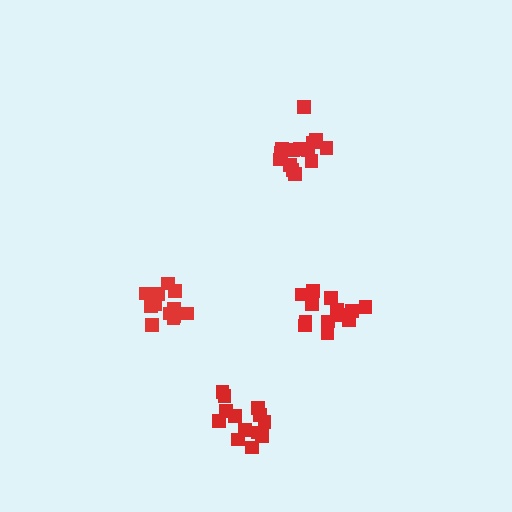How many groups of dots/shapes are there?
There are 4 groups.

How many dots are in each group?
Group 1: 13 dots, Group 2: 14 dots, Group 3: 13 dots, Group 4: 12 dots (52 total).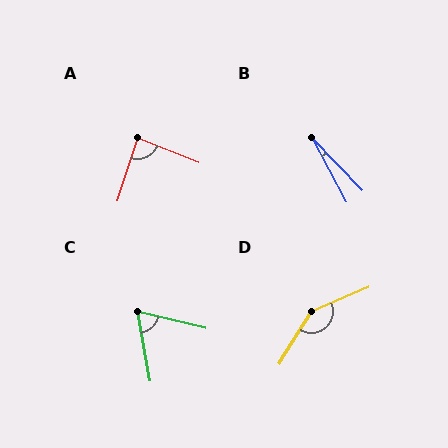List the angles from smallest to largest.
B (16°), C (66°), A (86°), D (145°).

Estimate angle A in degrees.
Approximately 86 degrees.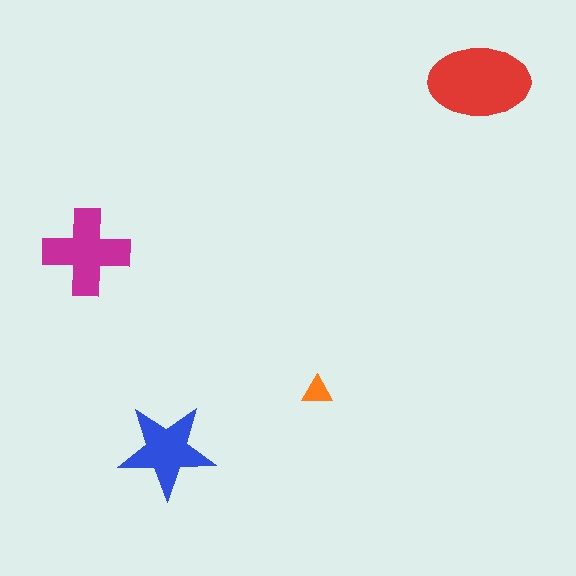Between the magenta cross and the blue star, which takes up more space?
The magenta cross.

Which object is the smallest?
The orange triangle.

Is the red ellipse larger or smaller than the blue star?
Larger.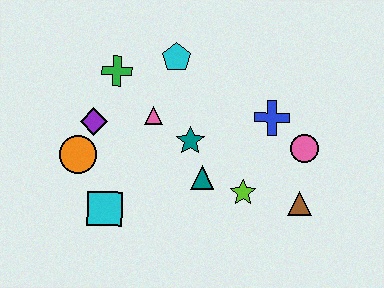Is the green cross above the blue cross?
Yes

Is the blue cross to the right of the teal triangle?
Yes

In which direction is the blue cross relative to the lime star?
The blue cross is above the lime star.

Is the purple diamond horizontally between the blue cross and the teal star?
No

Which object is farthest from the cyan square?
The pink circle is farthest from the cyan square.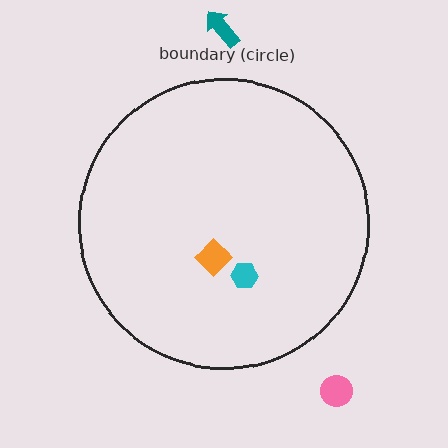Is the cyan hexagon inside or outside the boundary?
Inside.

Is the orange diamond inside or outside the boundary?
Inside.